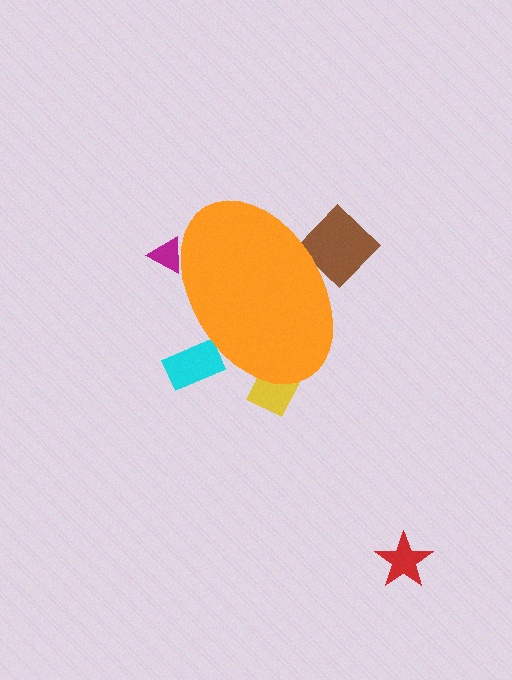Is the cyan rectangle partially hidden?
Yes, the cyan rectangle is partially hidden behind the orange ellipse.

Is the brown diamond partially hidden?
Yes, the brown diamond is partially hidden behind the orange ellipse.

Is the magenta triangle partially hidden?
Yes, the magenta triangle is partially hidden behind the orange ellipse.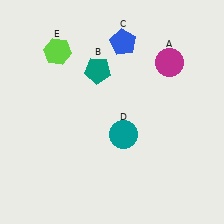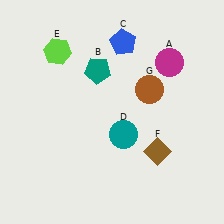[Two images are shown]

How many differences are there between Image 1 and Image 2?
There are 2 differences between the two images.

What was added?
A brown diamond (F), a brown circle (G) were added in Image 2.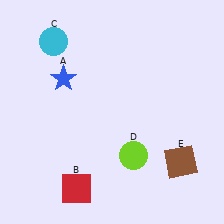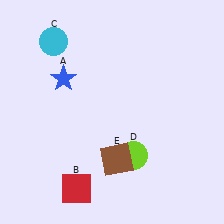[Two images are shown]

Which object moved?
The brown square (E) moved left.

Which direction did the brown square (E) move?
The brown square (E) moved left.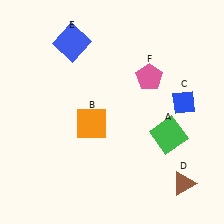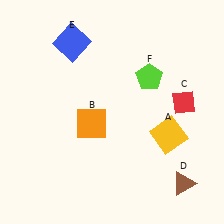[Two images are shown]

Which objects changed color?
A changed from green to yellow. C changed from blue to red. F changed from pink to lime.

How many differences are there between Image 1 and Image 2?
There are 3 differences between the two images.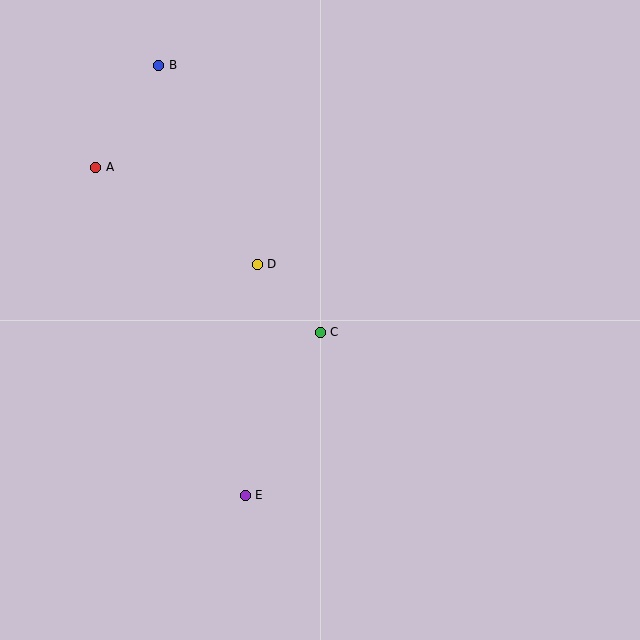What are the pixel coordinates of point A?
Point A is at (96, 167).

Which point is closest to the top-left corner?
Point B is closest to the top-left corner.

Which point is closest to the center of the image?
Point C at (320, 332) is closest to the center.